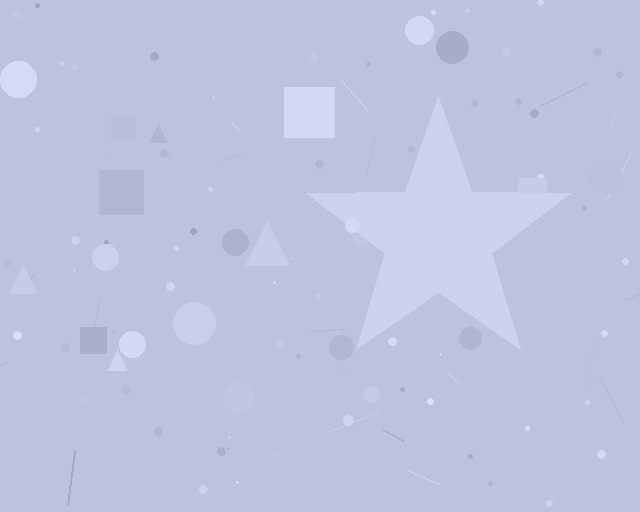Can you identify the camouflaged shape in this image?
The camouflaged shape is a star.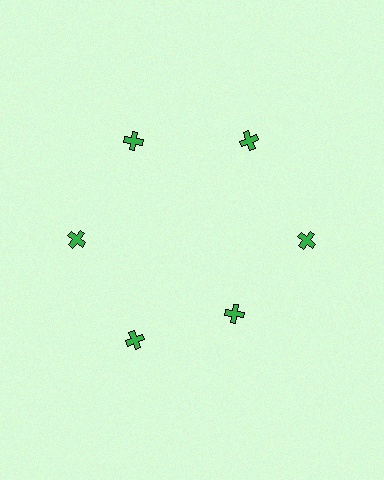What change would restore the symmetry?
The symmetry would be restored by moving it outward, back onto the ring so that all 6 crosses sit at equal angles and equal distance from the center.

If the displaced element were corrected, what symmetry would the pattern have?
It would have 6-fold rotational symmetry — the pattern would map onto itself every 60 degrees.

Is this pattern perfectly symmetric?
No. The 6 green crosses are arranged in a ring, but one element near the 5 o'clock position is pulled inward toward the center, breaking the 6-fold rotational symmetry.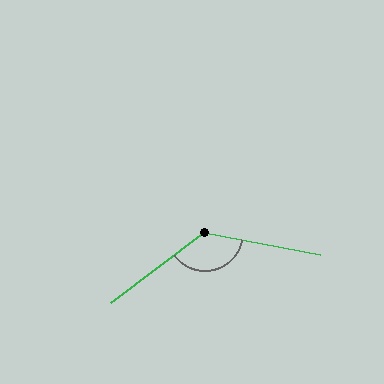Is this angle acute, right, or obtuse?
It is obtuse.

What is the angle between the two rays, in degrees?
Approximately 132 degrees.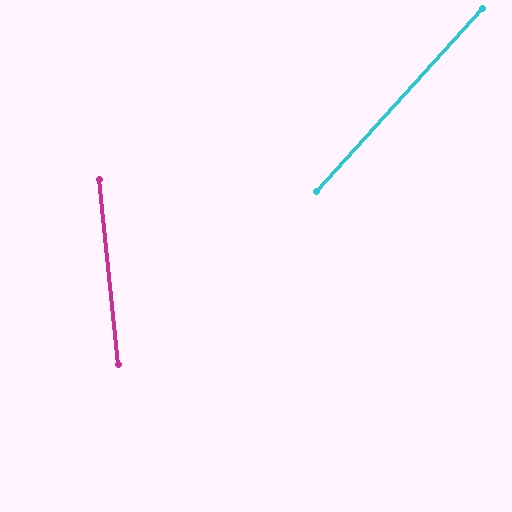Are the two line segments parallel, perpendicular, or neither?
Neither parallel nor perpendicular — they differ by about 48°.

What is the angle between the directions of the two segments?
Approximately 48 degrees.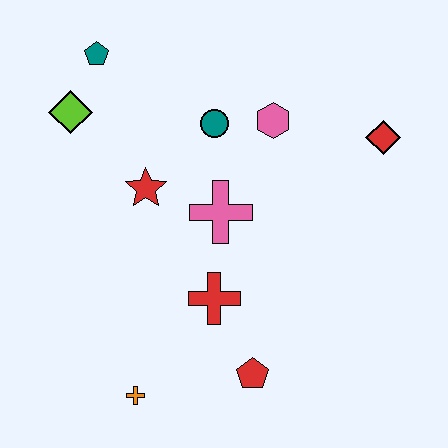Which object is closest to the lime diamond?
The teal pentagon is closest to the lime diamond.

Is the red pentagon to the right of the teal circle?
Yes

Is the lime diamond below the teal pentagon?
Yes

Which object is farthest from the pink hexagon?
The orange cross is farthest from the pink hexagon.